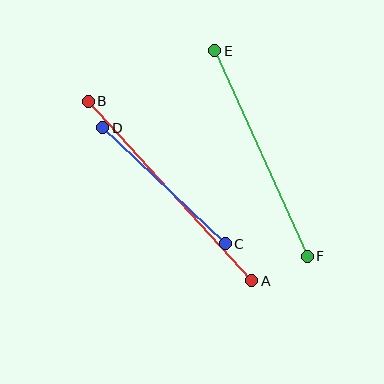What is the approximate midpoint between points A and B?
The midpoint is at approximately (170, 191) pixels.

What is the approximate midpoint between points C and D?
The midpoint is at approximately (164, 186) pixels.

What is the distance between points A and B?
The distance is approximately 243 pixels.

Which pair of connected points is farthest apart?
Points A and B are farthest apart.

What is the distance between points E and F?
The distance is approximately 225 pixels.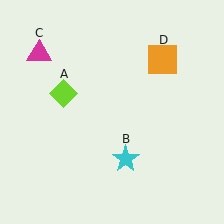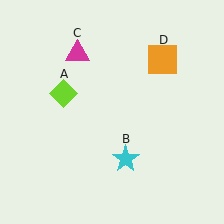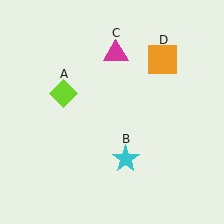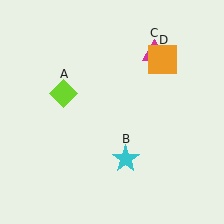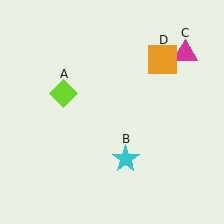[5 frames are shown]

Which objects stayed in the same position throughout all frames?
Lime diamond (object A) and cyan star (object B) and orange square (object D) remained stationary.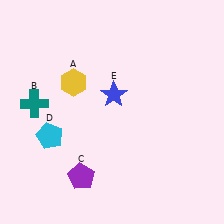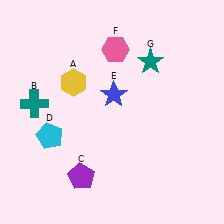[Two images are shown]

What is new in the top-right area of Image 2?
A teal star (G) was added in the top-right area of Image 2.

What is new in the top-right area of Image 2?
A pink hexagon (F) was added in the top-right area of Image 2.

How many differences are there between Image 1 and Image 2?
There are 2 differences between the two images.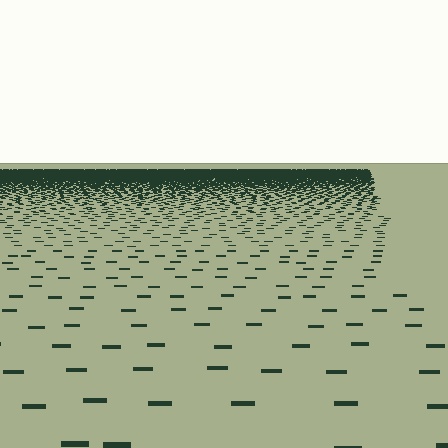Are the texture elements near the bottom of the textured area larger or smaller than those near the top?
Larger. Near the bottom, elements are closer to the viewer and appear at a bigger on-screen size.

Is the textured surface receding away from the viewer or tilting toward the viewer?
The surface is receding away from the viewer. Texture elements get smaller and denser toward the top.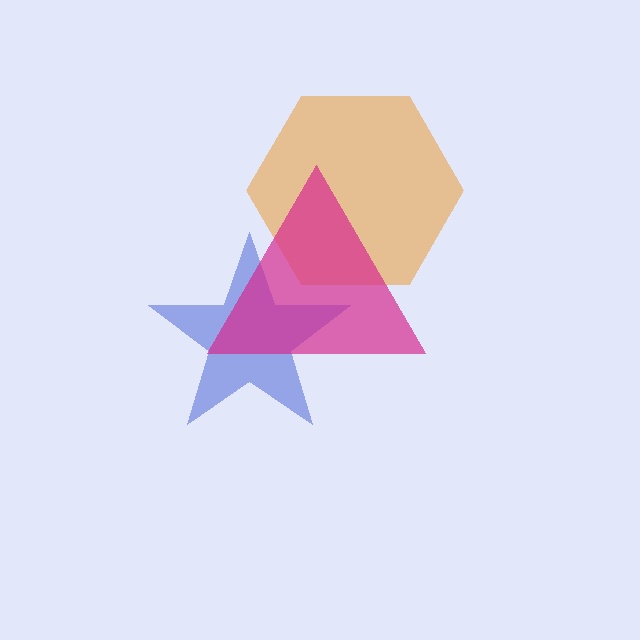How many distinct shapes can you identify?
There are 3 distinct shapes: a blue star, an orange hexagon, a magenta triangle.